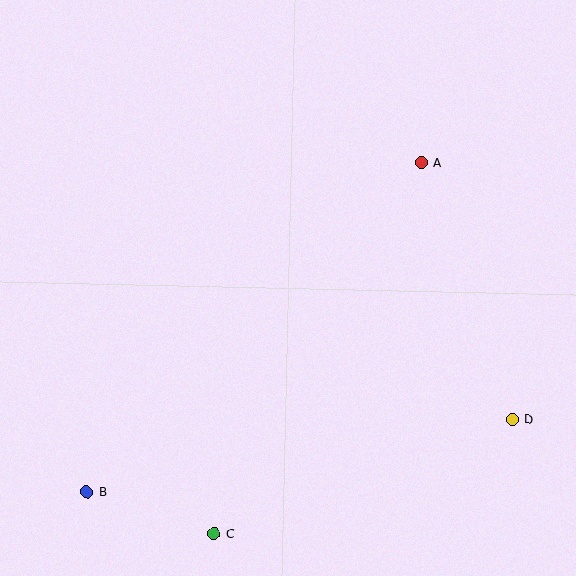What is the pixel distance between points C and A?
The distance between C and A is 425 pixels.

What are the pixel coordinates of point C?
Point C is at (214, 534).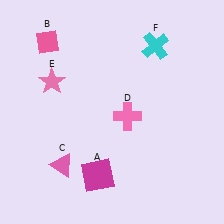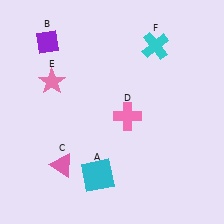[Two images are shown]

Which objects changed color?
A changed from magenta to cyan. B changed from pink to purple.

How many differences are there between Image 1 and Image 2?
There are 2 differences between the two images.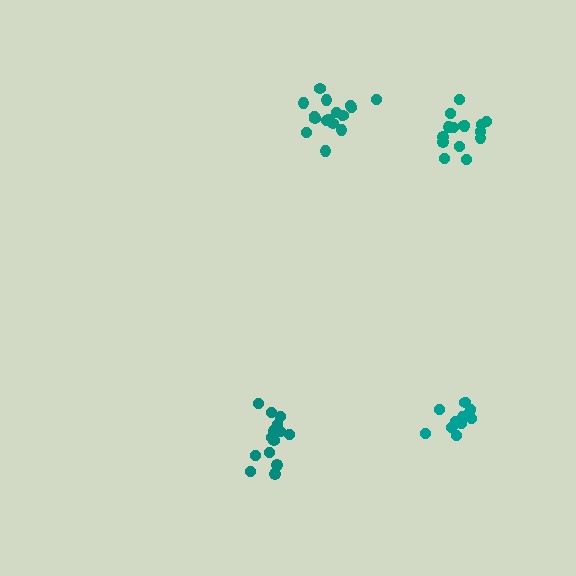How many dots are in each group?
Group 1: 13 dots, Group 2: 14 dots, Group 3: 16 dots, Group 4: 17 dots (60 total).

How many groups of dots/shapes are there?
There are 4 groups.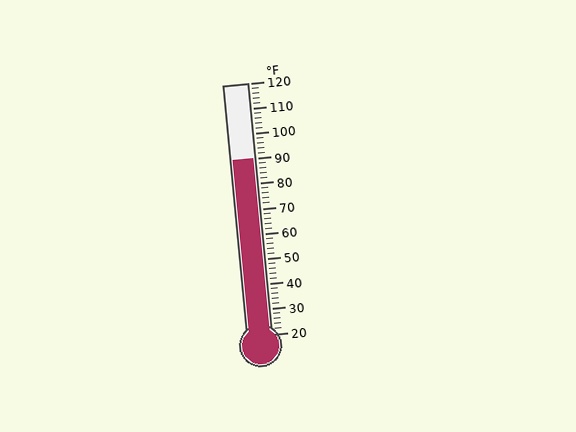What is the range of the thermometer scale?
The thermometer scale ranges from 20°F to 120°F.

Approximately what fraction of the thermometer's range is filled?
The thermometer is filled to approximately 70% of its range.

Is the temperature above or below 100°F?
The temperature is below 100°F.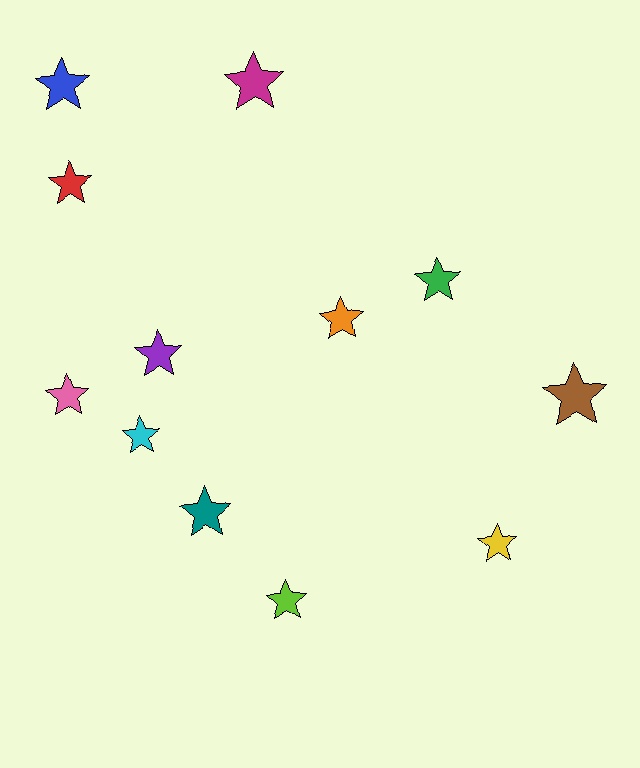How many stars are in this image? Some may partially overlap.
There are 12 stars.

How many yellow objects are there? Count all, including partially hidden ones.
There is 1 yellow object.